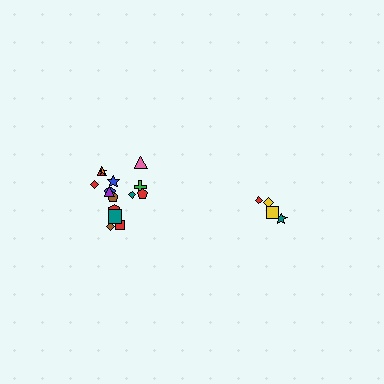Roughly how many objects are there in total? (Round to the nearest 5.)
Roughly 20 objects in total.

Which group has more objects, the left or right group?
The left group.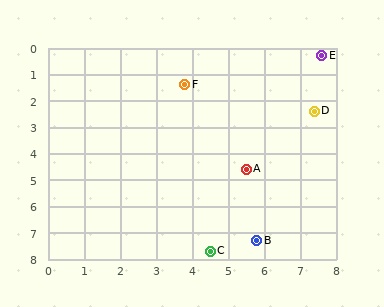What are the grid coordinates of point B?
Point B is at approximately (5.8, 7.3).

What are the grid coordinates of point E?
Point E is at approximately (7.6, 0.3).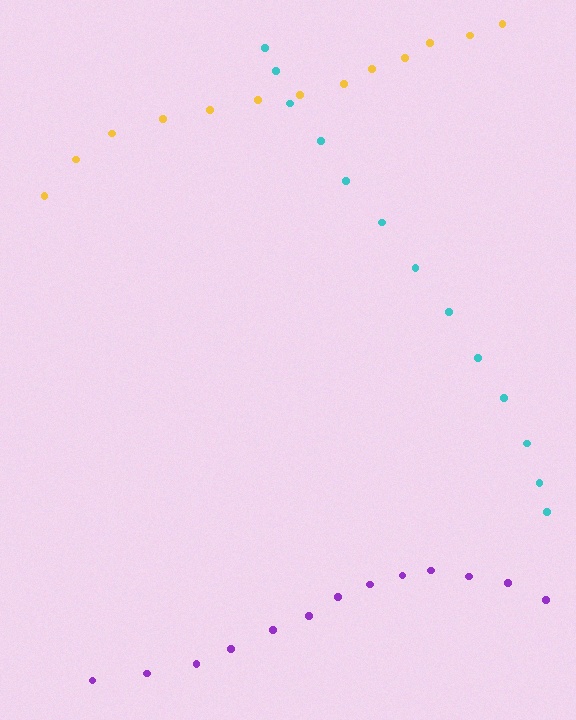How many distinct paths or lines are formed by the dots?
There are 3 distinct paths.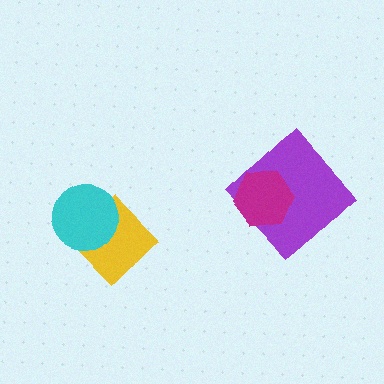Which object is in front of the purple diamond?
The magenta hexagon is in front of the purple diamond.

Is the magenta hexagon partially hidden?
No, no other shape covers it.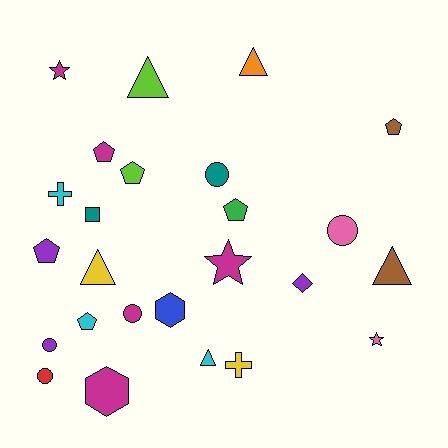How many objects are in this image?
There are 25 objects.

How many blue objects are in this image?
There is 1 blue object.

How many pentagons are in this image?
There are 6 pentagons.